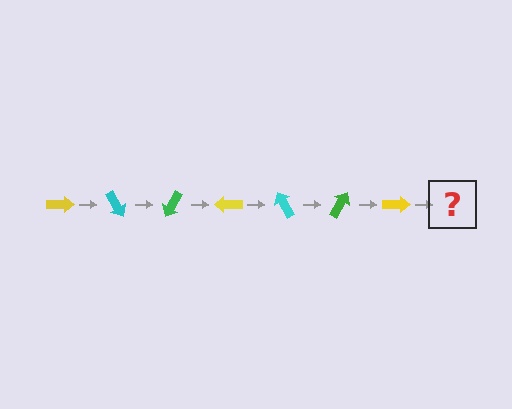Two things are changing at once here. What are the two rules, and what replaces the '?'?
The two rules are that it rotates 60 degrees each step and the color cycles through yellow, cyan, and green. The '?' should be a cyan arrow, rotated 420 degrees from the start.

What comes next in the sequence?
The next element should be a cyan arrow, rotated 420 degrees from the start.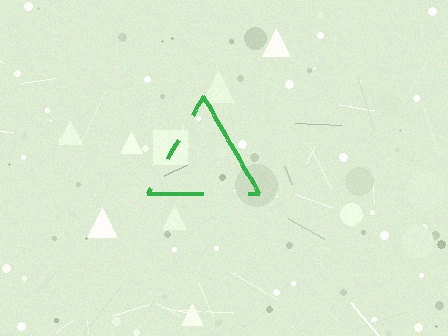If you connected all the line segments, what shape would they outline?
They would outline a triangle.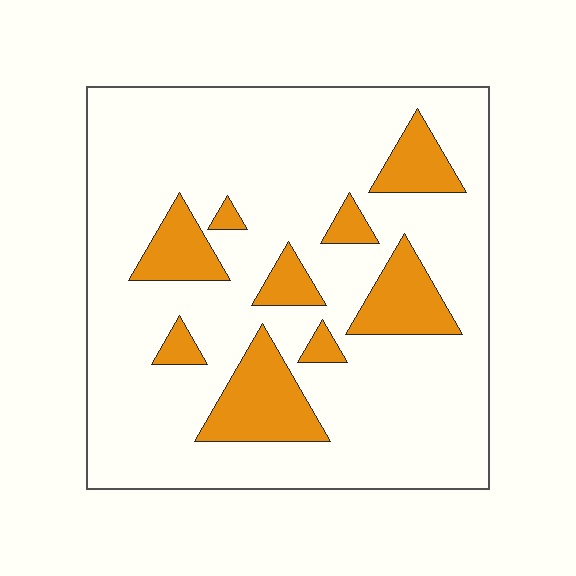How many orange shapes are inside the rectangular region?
9.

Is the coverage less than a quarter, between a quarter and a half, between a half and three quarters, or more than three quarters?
Less than a quarter.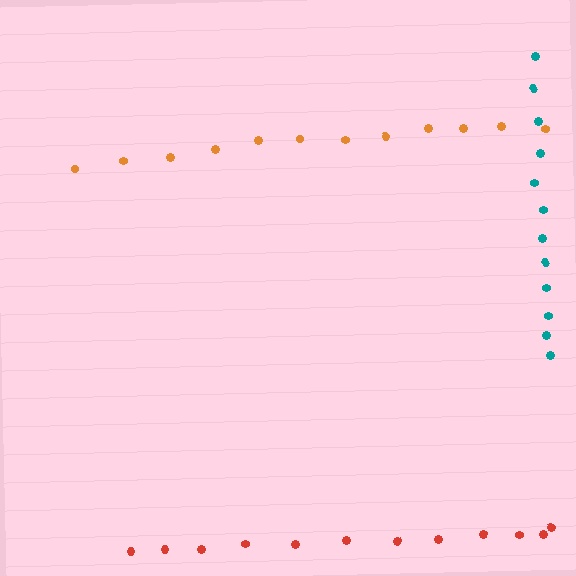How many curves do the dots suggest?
There are 3 distinct paths.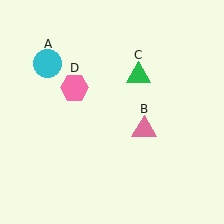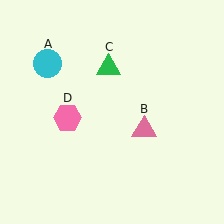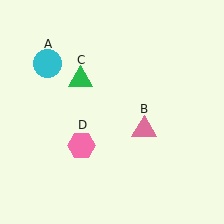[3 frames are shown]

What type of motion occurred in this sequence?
The green triangle (object C), pink hexagon (object D) rotated counterclockwise around the center of the scene.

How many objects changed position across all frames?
2 objects changed position: green triangle (object C), pink hexagon (object D).